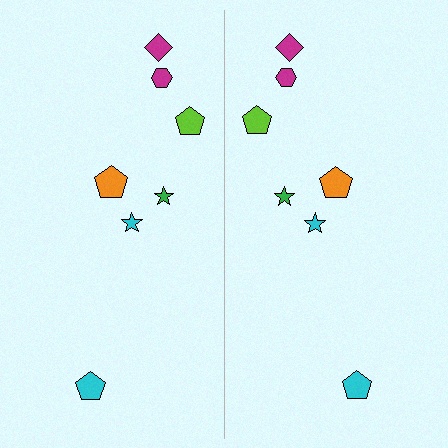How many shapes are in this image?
There are 14 shapes in this image.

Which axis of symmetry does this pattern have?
The pattern has a vertical axis of symmetry running through the center of the image.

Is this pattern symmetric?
Yes, this pattern has bilateral (reflection) symmetry.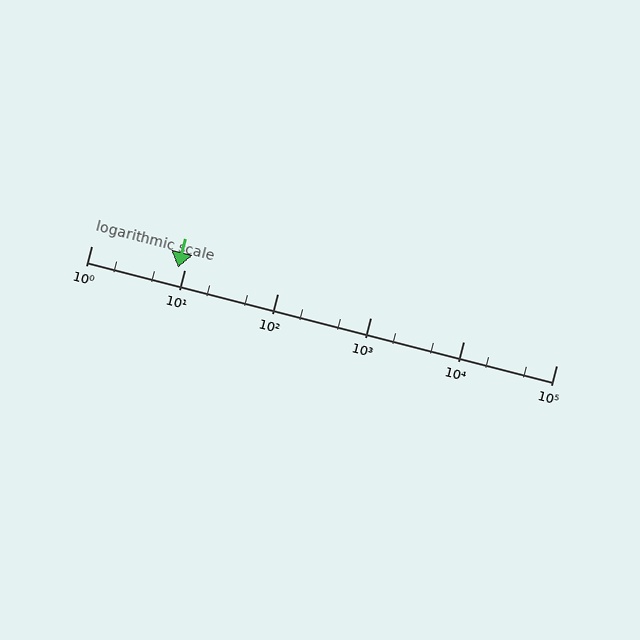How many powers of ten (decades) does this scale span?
The scale spans 5 decades, from 1 to 100000.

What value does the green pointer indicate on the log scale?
The pointer indicates approximately 8.6.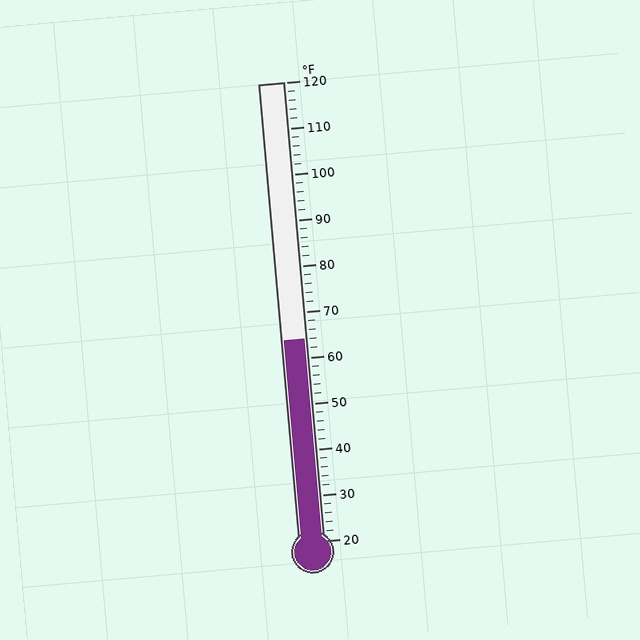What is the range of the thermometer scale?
The thermometer scale ranges from 20°F to 120°F.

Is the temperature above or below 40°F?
The temperature is above 40°F.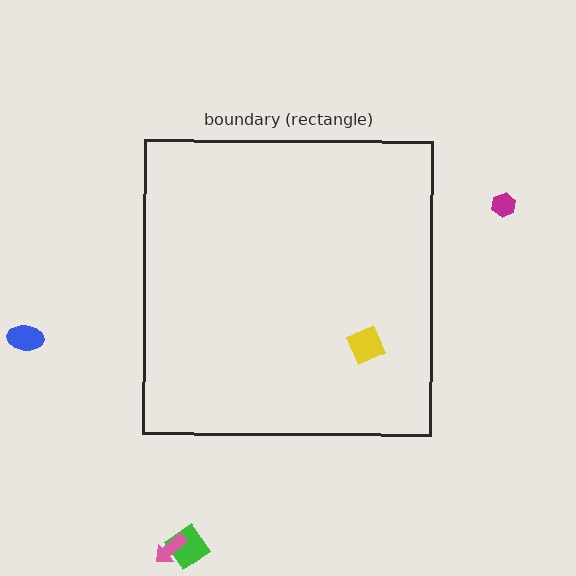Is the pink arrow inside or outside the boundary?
Outside.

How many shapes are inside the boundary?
1 inside, 4 outside.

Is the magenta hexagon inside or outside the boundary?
Outside.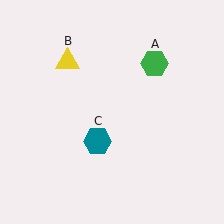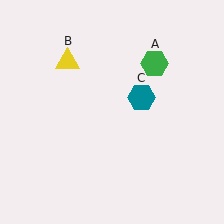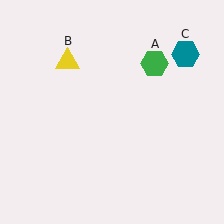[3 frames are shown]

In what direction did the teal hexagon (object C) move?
The teal hexagon (object C) moved up and to the right.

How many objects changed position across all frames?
1 object changed position: teal hexagon (object C).